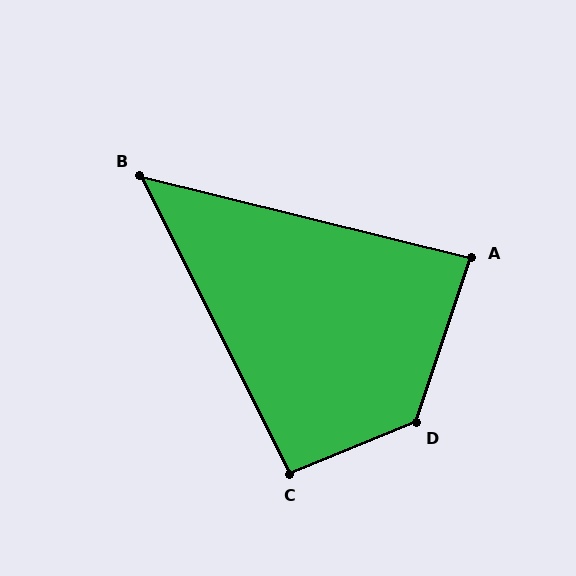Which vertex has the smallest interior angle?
B, at approximately 50 degrees.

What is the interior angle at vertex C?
Approximately 94 degrees (approximately right).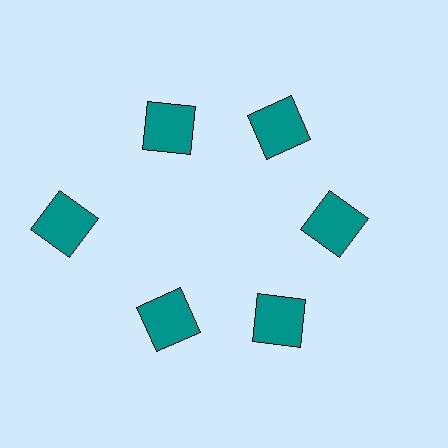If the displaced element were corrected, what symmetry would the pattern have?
It would have 6-fold rotational symmetry — the pattern would map onto itself every 60 degrees.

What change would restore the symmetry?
The symmetry would be restored by moving it inward, back onto the ring so that all 6 squares sit at equal angles and equal distance from the center.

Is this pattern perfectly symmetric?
No. The 6 teal squares are arranged in a ring, but one element near the 9 o'clock position is pushed outward from the center, breaking the 6-fold rotational symmetry.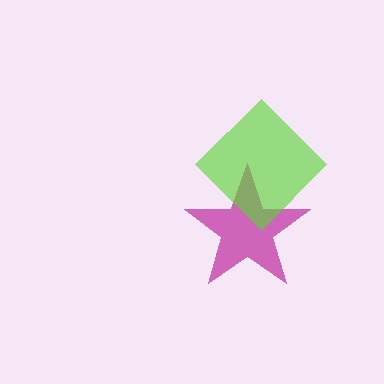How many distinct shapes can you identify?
There are 2 distinct shapes: a magenta star, a lime diamond.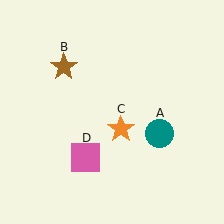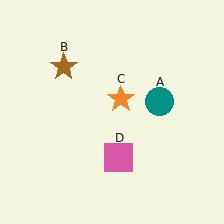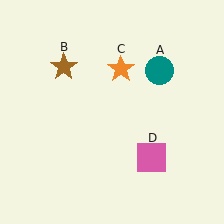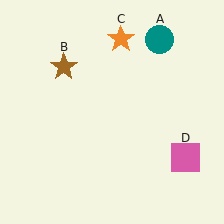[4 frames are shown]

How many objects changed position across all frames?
3 objects changed position: teal circle (object A), orange star (object C), pink square (object D).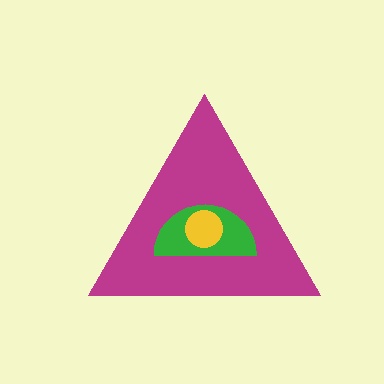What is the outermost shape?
The magenta triangle.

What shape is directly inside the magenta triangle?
The green semicircle.